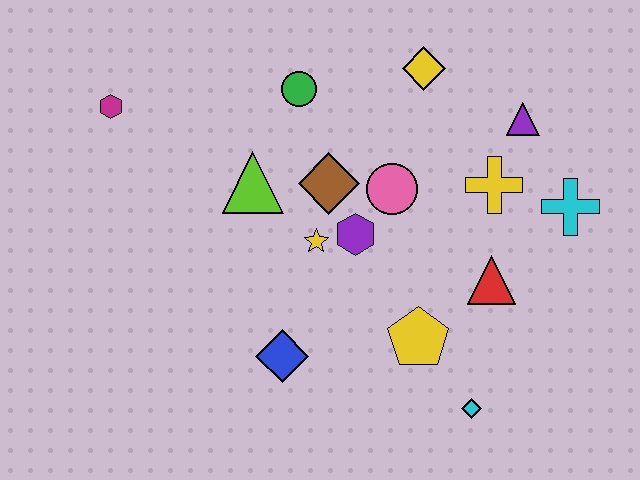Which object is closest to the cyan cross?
The yellow cross is closest to the cyan cross.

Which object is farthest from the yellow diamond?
The cyan diamond is farthest from the yellow diamond.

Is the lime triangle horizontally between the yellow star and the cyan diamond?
No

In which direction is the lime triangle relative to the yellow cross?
The lime triangle is to the left of the yellow cross.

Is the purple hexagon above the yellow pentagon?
Yes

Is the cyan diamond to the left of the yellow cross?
Yes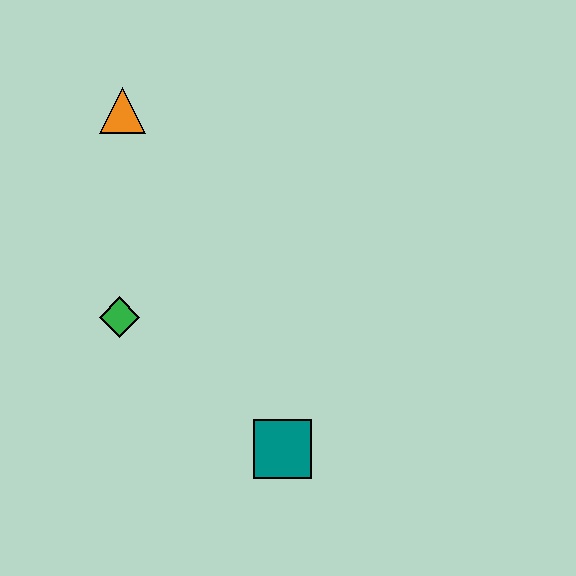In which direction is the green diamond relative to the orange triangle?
The green diamond is below the orange triangle.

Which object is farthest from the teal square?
The orange triangle is farthest from the teal square.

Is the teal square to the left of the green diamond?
No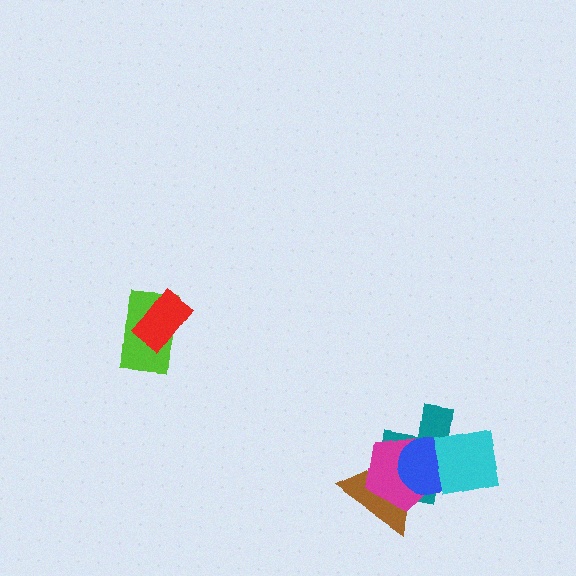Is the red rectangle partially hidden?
No, no other shape covers it.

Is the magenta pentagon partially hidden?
Yes, it is partially covered by another shape.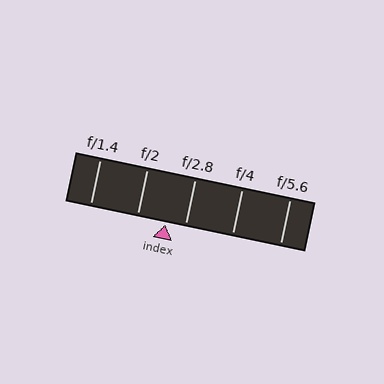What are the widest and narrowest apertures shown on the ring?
The widest aperture shown is f/1.4 and the narrowest is f/5.6.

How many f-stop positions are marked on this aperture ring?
There are 5 f-stop positions marked.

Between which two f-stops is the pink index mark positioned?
The index mark is between f/2 and f/2.8.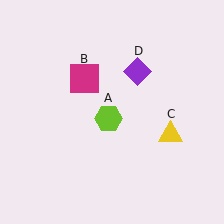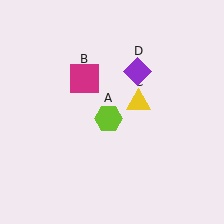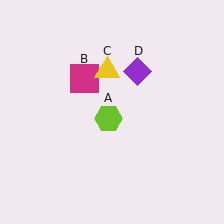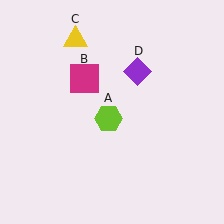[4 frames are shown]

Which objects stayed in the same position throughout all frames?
Lime hexagon (object A) and magenta square (object B) and purple diamond (object D) remained stationary.